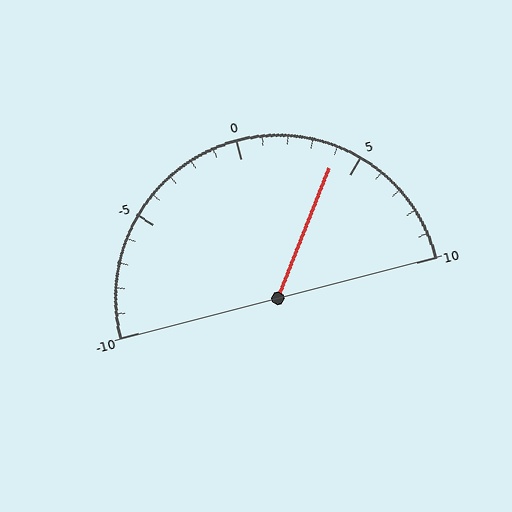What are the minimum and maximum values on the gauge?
The gauge ranges from -10 to 10.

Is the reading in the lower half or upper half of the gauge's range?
The reading is in the upper half of the range (-10 to 10).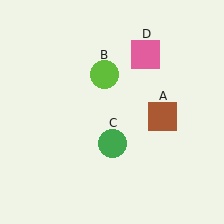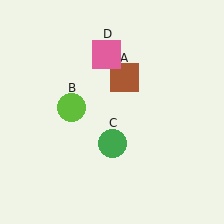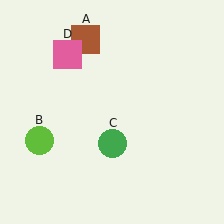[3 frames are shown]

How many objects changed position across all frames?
3 objects changed position: brown square (object A), lime circle (object B), pink square (object D).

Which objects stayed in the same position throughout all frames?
Green circle (object C) remained stationary.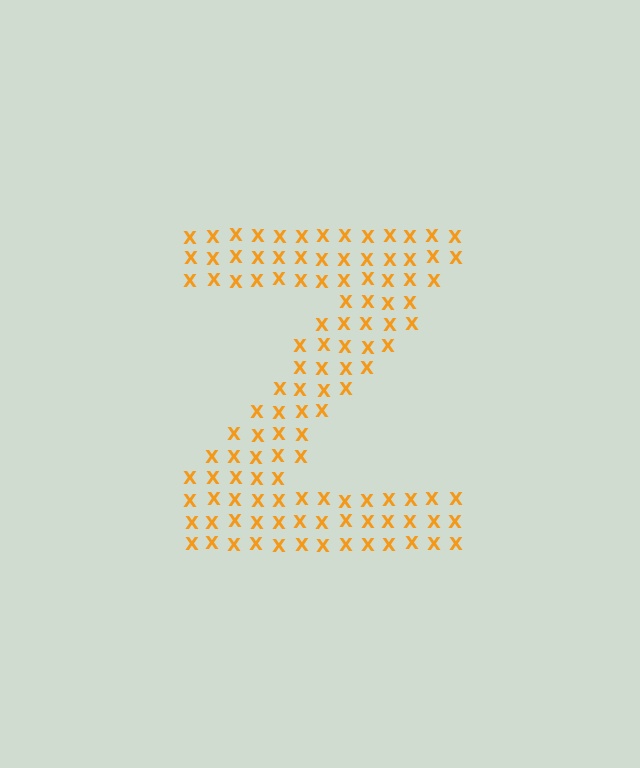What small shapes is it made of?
It is made of small letter X's.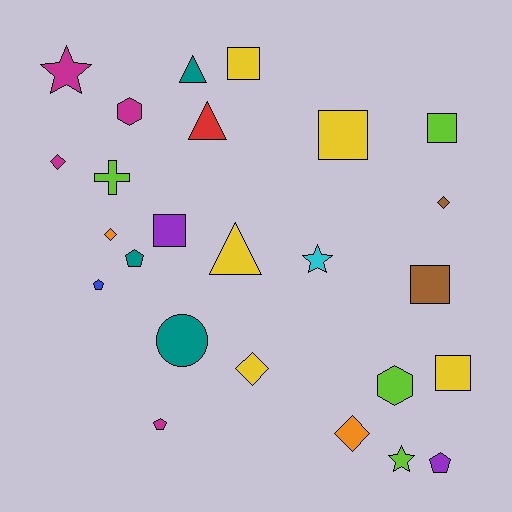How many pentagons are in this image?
There are 4 pentagons.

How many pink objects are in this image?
There are no pink objects.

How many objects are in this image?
There are 25 objects.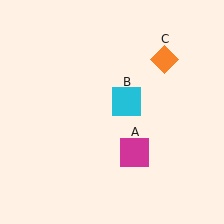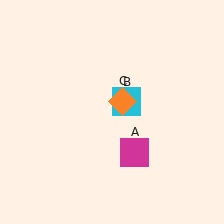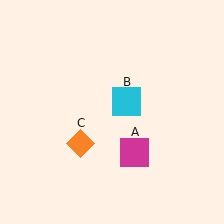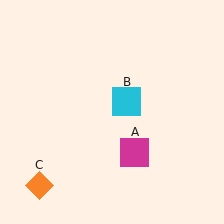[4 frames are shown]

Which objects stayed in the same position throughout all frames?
Magenta square (object A) and cyan square (object B) remained stationary.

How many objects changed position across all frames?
1 object changed position: orange diamond (object C).